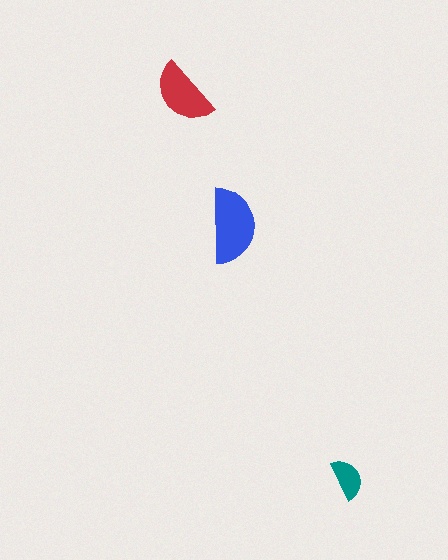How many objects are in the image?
There are 3 objects in the image.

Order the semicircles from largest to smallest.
the blue one, the red one, the teal one.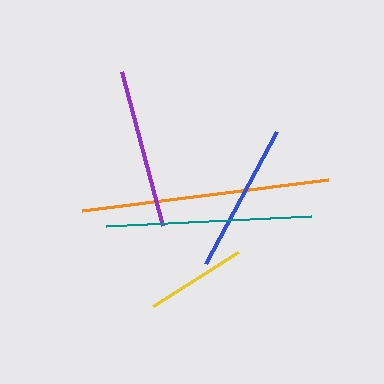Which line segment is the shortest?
The yellow line is the shortest at approximately 100 pixels.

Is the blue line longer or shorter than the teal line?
The teal line is longer than the blue line.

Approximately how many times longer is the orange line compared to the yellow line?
The orange line is approximately 2.5 times the length of the yellow line.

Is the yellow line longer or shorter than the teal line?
The teal line is longer than the yellow line.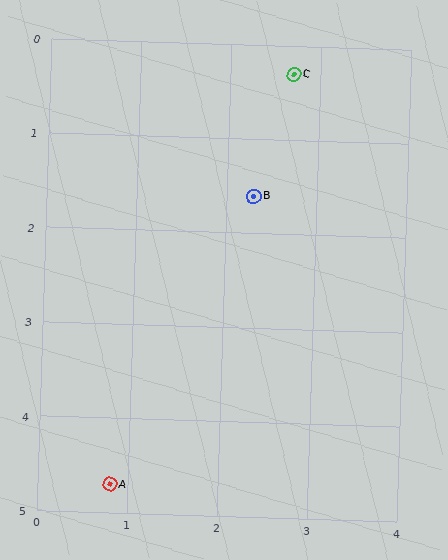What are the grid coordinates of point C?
Point C is at approximately (2.7, 0.3).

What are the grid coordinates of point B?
Point B is at approximately (2.3, 1.6).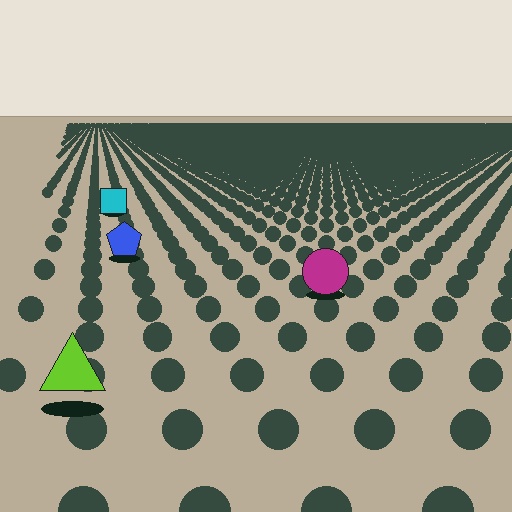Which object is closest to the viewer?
The lime triangle is closest. The texture marks near it are larger and more spread out.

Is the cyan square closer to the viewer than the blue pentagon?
No. The blue pentagon is closer — you can tell from the texture gradient: the ground texture is coarser near it.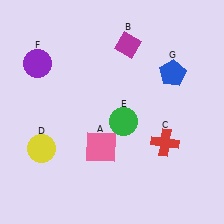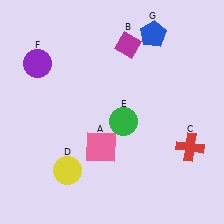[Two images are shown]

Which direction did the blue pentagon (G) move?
The blue pentagon (G) moved up.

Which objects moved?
The objects that moved are: the red cross (C), the yellow circle (D), the blue pentagon (G).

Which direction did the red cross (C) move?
The red cross (C) moved right.